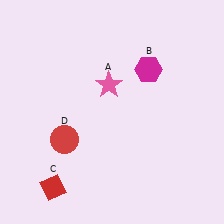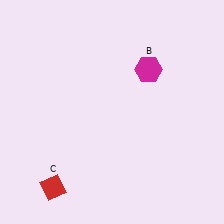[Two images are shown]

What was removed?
The red circle (D), the pink star (A) were removed in Image 2.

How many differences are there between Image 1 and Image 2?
There are 2 differences between the two images.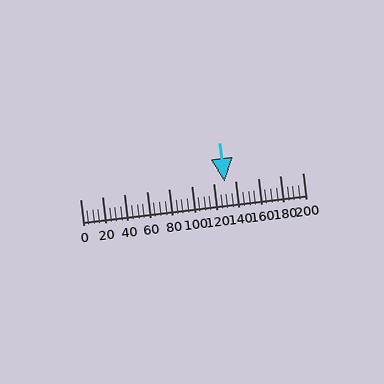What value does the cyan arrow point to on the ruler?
The cyan arrow points to approximately 130.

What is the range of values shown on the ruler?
The ruler shows values from 0 to 200.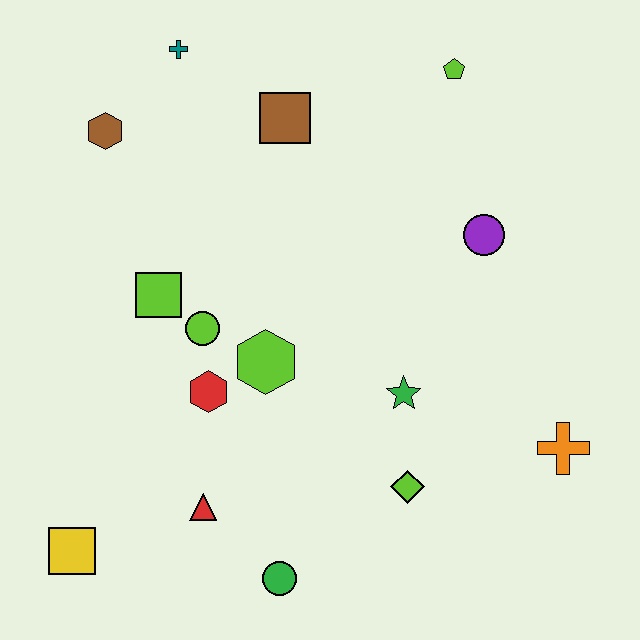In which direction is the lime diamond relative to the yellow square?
The lime diamond is to the right of the yellow square.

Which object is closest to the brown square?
The teal cross is closest to the brown square.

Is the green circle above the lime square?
No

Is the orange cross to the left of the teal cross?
No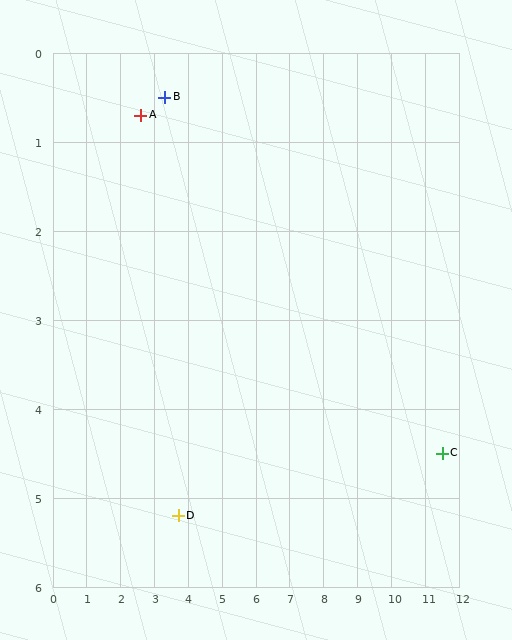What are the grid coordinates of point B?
Point B is at approximately (3.3, 0.5).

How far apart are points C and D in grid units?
Points C and D are about 7.8 grid units apart.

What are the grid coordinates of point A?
Point A is at approximately (2.6, 0.7).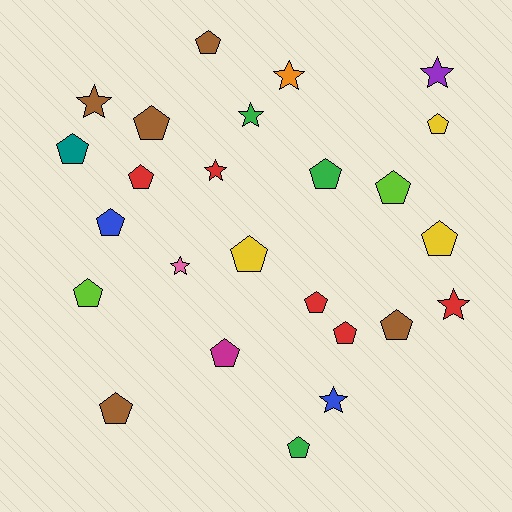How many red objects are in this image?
There are 5 red objects.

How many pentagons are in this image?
There are 17 pentagons.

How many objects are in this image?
There are 25 objects.